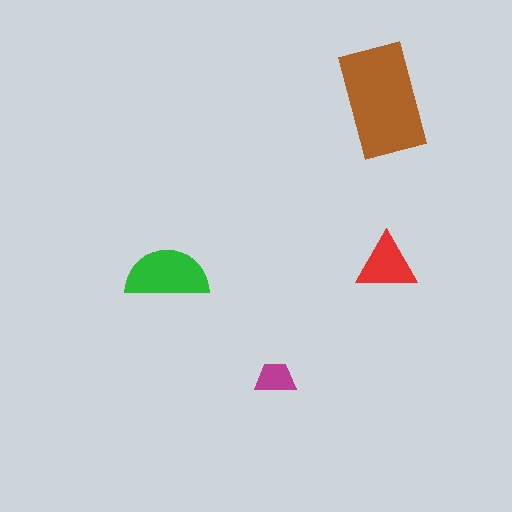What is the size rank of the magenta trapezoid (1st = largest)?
4th.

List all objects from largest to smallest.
The brown rectangle, the green semicircle, the red triangle, the magenta trapezoid.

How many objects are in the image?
There are 4 objects in the image.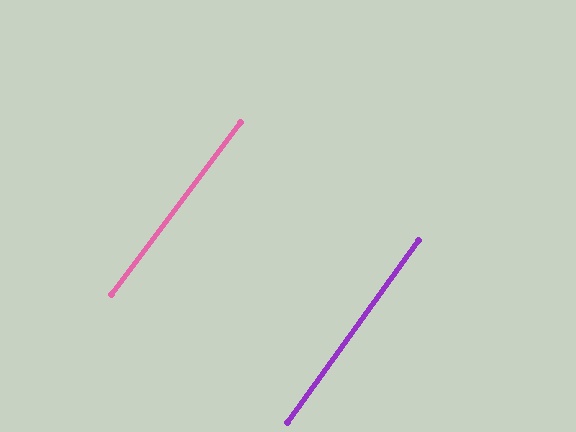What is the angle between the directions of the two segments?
Approximately 1 degree.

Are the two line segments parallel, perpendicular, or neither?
Parallel — their directions differ by only 1.3°.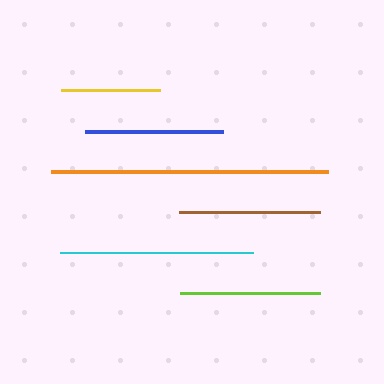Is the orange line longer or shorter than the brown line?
The orange line is longer than the brown line.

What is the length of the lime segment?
The lime segment is approximately 141 pixels long.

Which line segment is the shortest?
The yellow line is the shortest at approximately 99 pixels.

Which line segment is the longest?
The orange line is the longest at approximately 277 pixels.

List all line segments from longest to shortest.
From longest to shortest: orange, cyan, brown, lime, blue, yellow.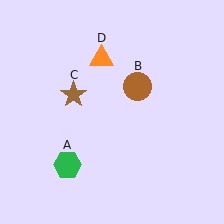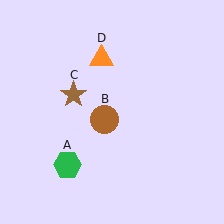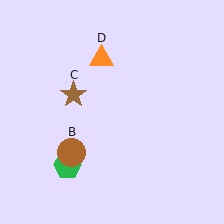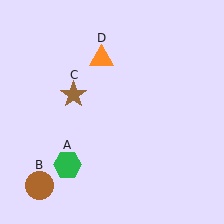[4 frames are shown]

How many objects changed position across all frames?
1 object changed position: brown circle (object B).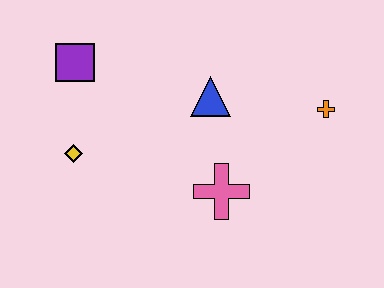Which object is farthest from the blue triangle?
The yellow diamond is farthest from the blue triangle.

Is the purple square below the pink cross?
No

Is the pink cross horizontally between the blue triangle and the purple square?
No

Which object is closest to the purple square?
The yellow diamond is closest to the purple square.